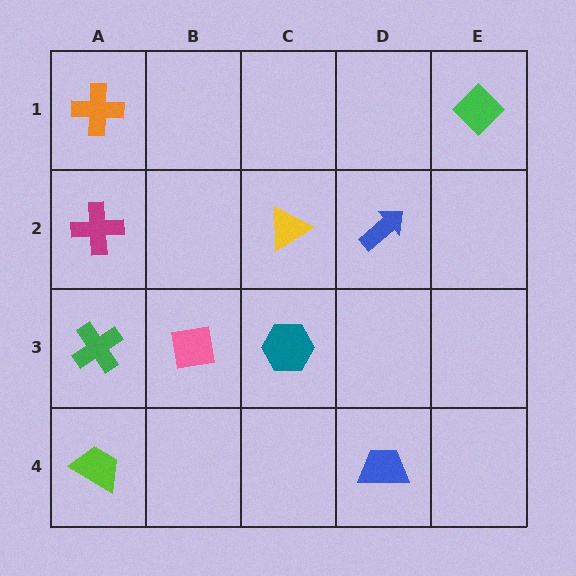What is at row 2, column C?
A yellow triangle.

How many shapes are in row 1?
2 shapes.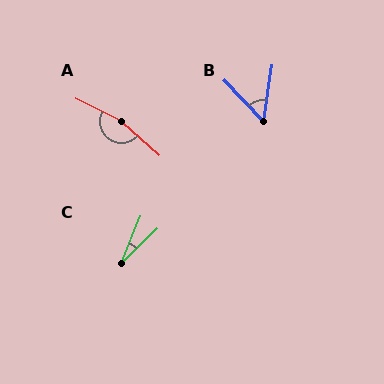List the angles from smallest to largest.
C (24°), B (53°), A (165°).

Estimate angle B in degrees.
Approximately 53 degrees.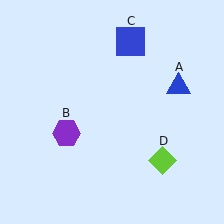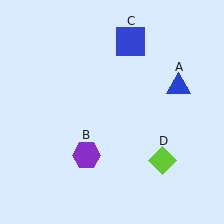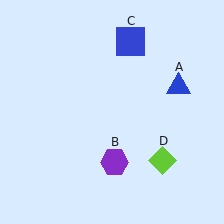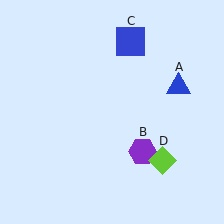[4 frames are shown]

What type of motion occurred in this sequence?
The purple hexagon (object B) rotated counterclockwise around the center of the scene.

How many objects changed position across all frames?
1 object changed position: purple hexagon (object B).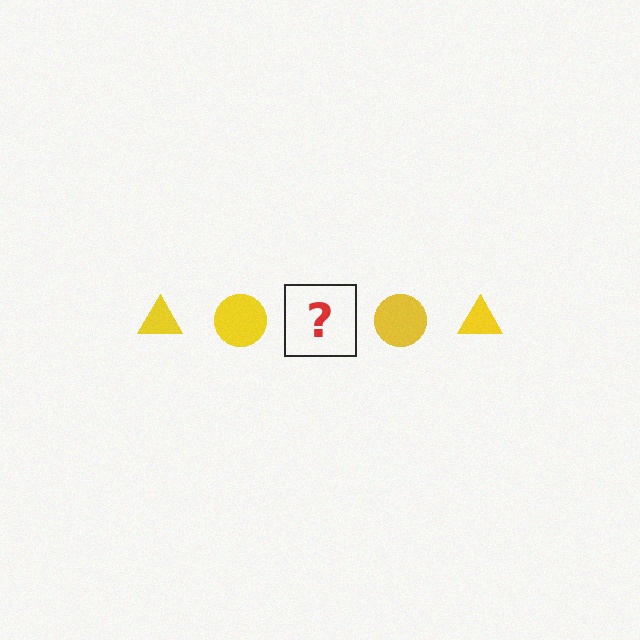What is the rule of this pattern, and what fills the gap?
The rule is that the pattern cycles through triangle, circle shapes in yellow. The gap should be filled with a yellow triangle.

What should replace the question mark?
The question mark should be replaced with a yellow triangle.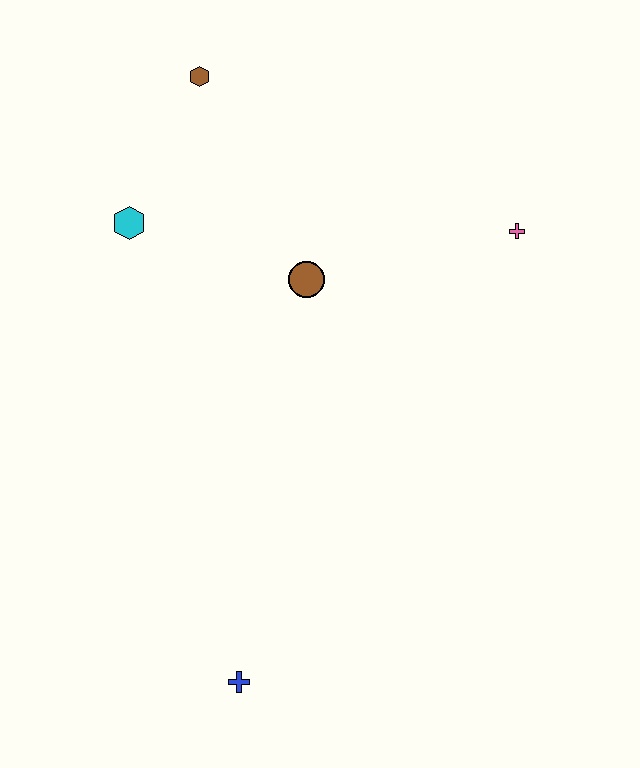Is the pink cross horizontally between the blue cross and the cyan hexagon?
No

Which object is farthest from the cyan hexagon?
The blue cross is farthest from the cyan hexagon.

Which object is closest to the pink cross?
The brown circle is closest to the pink cross.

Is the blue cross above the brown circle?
No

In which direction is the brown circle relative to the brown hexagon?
The brown circle is below the brown hexagon.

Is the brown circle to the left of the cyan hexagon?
No